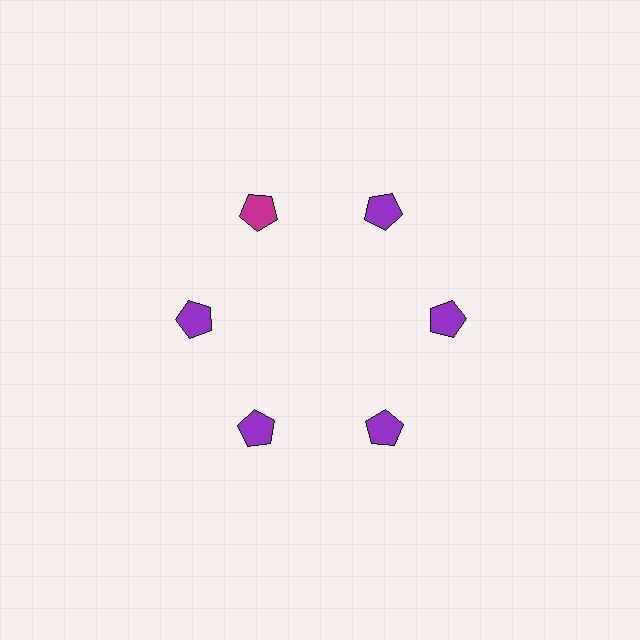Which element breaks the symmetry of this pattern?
The magenta pentagon at roughly the 11 o'clock position breaks the symmetry. All other shapes are purple pentagons.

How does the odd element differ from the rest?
It has a different color: magenta instead of purple.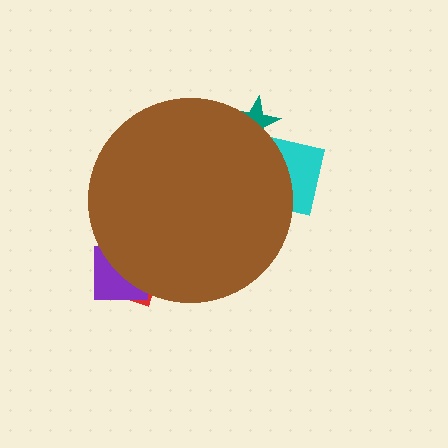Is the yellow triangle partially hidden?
Yes, the yellow triangle is partially hidden behind the brown circle.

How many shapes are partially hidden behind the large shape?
6 shapes are partially hidden.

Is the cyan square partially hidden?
Yes, the cyan square is partially hidden behind the brown circle.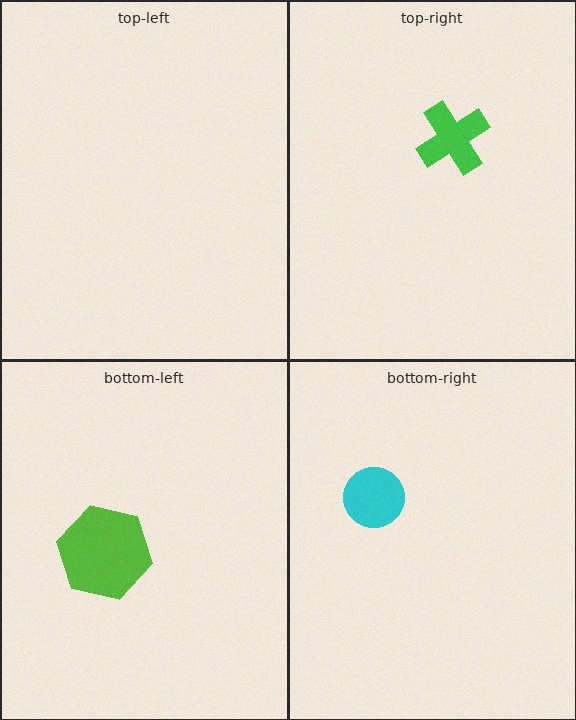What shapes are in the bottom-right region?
The cyan circle.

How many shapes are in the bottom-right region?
1.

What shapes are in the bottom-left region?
The lime hexagon.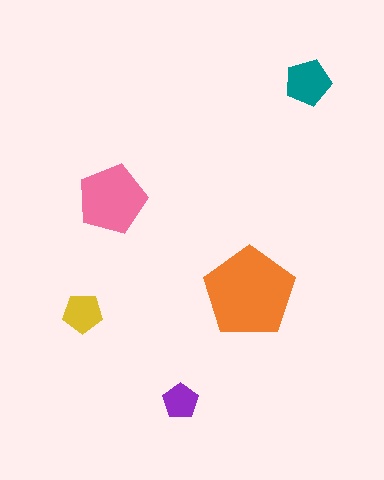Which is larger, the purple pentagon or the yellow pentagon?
The yellow one.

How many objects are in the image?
There are 5 objects in the image.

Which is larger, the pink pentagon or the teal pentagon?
The pink one.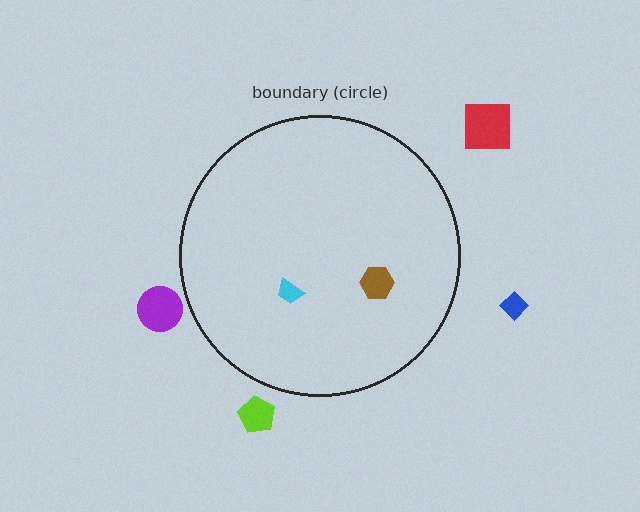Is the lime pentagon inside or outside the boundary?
Outside.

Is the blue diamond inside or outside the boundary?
Outside.